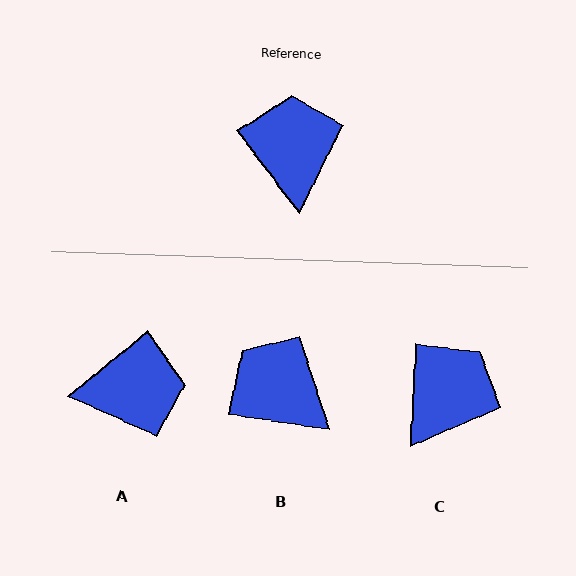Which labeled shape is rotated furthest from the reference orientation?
A, about 88 degrees away.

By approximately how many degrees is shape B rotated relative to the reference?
Approximately 44 degrees counter-clockwise.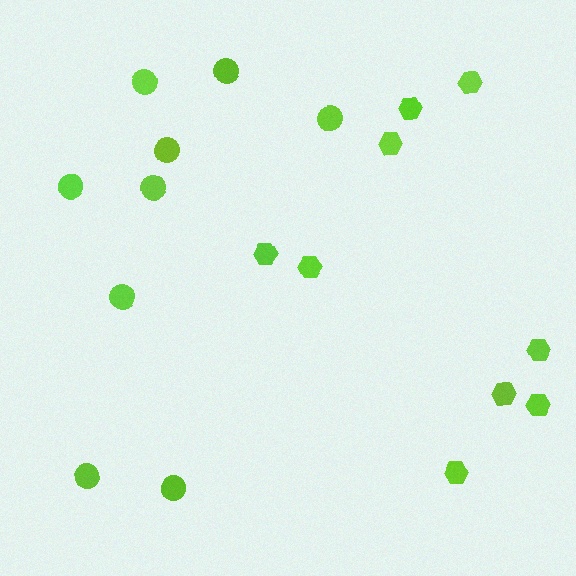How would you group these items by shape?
There are 2 groups: one group of circles (9) and one group of hexagons (9).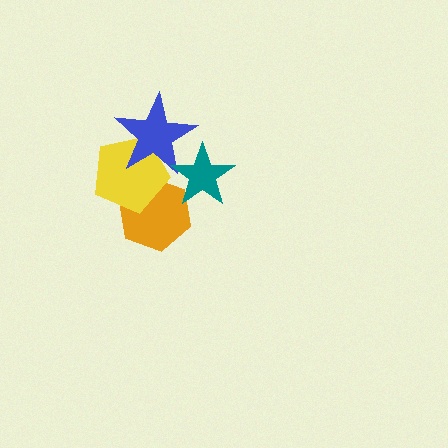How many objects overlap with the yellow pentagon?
2 objects overlap with the yellow pentagon.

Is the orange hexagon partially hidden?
Yes, it is partially covered by another shape.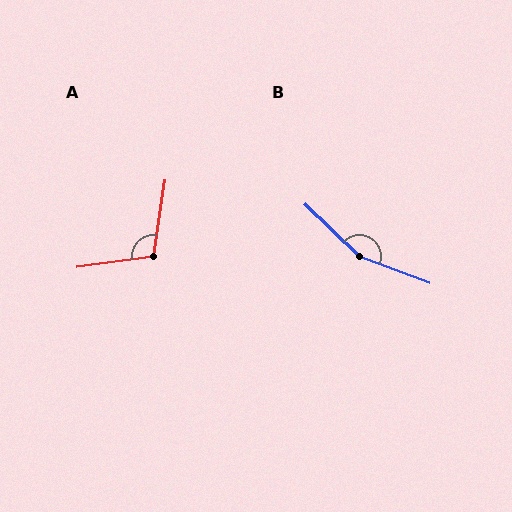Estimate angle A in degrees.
Approximately 106 degrees.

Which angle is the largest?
B, at approximately 157 degrees.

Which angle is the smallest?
A, at approximately 106 degrees.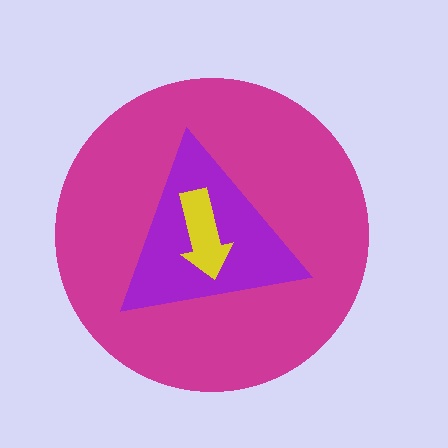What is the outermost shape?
The magenta circle.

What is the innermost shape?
The yellow arrow.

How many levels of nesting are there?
3.